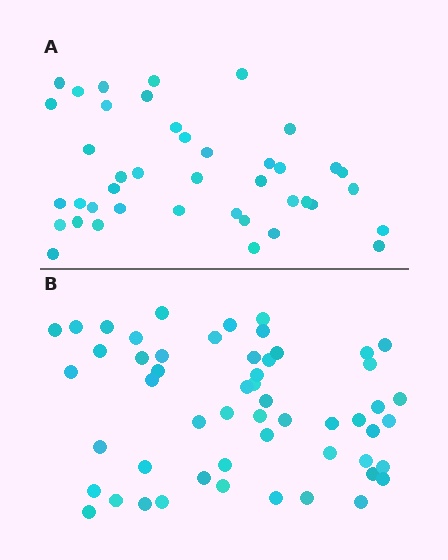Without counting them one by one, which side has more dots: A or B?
Region B (the bottom region) has more dots.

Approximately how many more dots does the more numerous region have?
Region B has approximately 15 more dots than region A.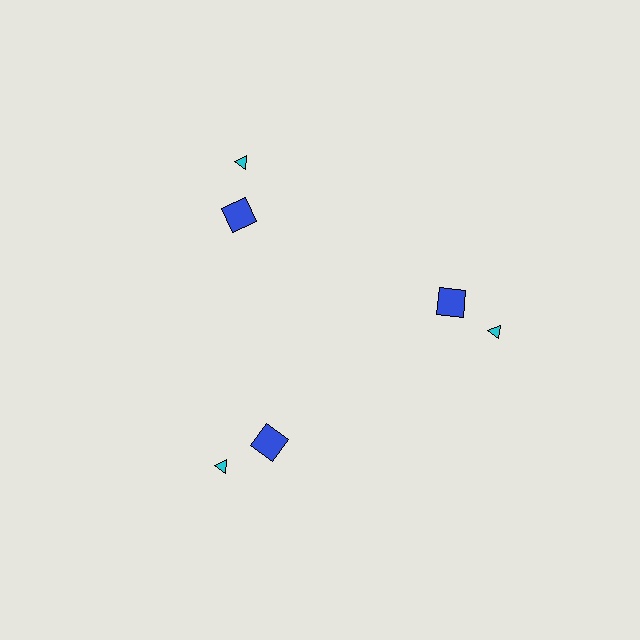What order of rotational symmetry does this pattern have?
This pattern has 3-fold rotational symmetry.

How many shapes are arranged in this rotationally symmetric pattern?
There are 6 shapes, arranged in 3 groups of 2.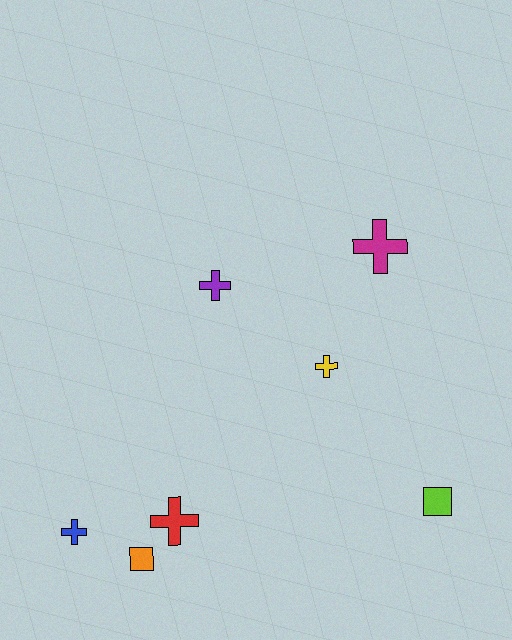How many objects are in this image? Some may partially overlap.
There are 7 objects.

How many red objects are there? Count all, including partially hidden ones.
There is 1 red object.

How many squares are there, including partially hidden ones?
There are 2 squares.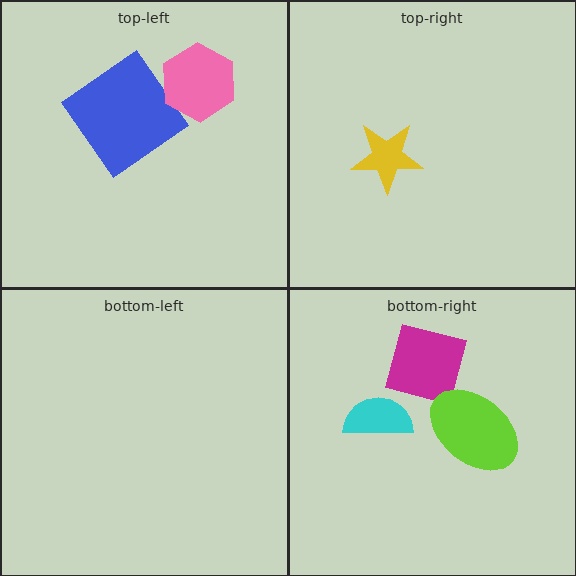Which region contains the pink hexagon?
The top-left region.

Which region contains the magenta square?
The bottom-right region.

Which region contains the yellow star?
The top-right region.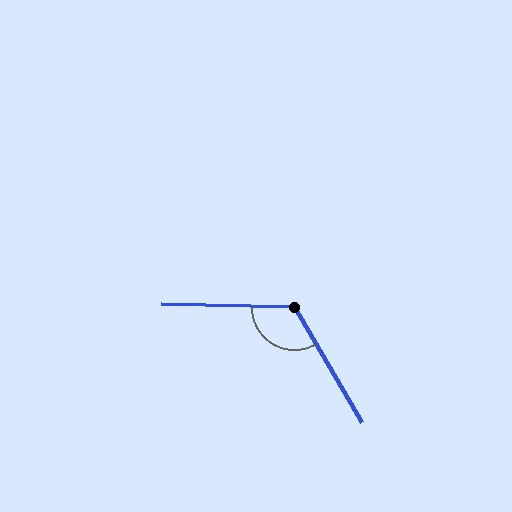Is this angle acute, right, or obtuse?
It is obtuse.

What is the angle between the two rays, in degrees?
Approximately 122 degrees.